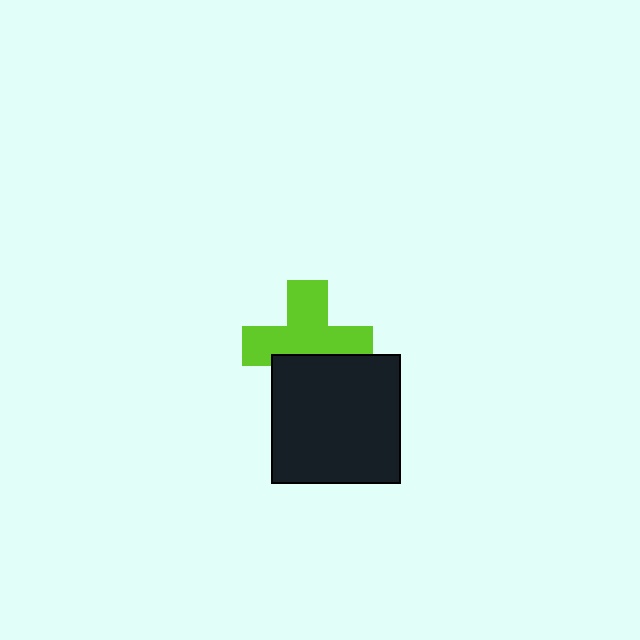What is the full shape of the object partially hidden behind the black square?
The partially hidden object is a lime cross.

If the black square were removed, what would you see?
You would see the complete lime cross.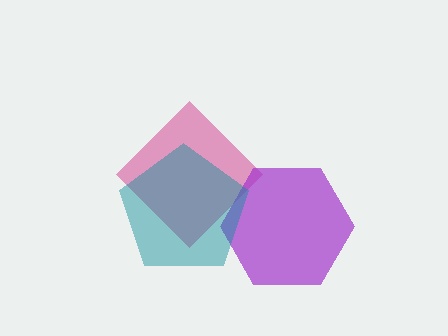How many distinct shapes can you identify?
There are 3 distinct shapes: a pink diamond, a purple hexagon, a teal pentagon.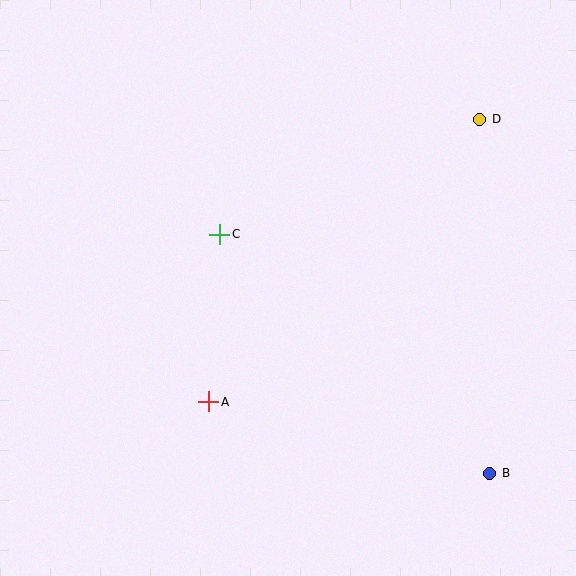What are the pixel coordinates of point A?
Point A is at (209, 402).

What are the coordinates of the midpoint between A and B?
The midpoint between A and B is at (349, 437).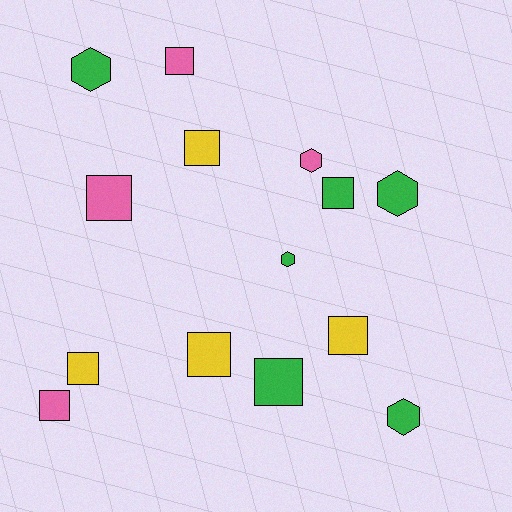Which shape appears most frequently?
Square, with 9 objects.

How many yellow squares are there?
There are 4 yellow squares.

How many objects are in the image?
There are 14 objects.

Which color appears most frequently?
Green, with 6 objects.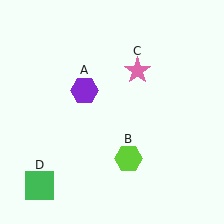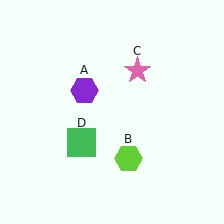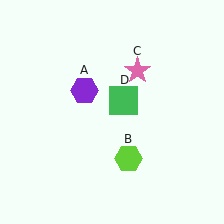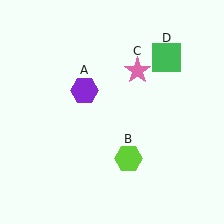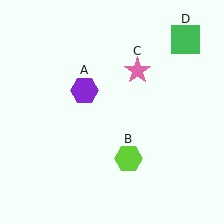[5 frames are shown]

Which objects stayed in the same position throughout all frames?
Purple hexagon (object A) and lime hexagon (object B) and pink star (object C) remained stationary.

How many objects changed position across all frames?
1 object changed position: green square (object D).